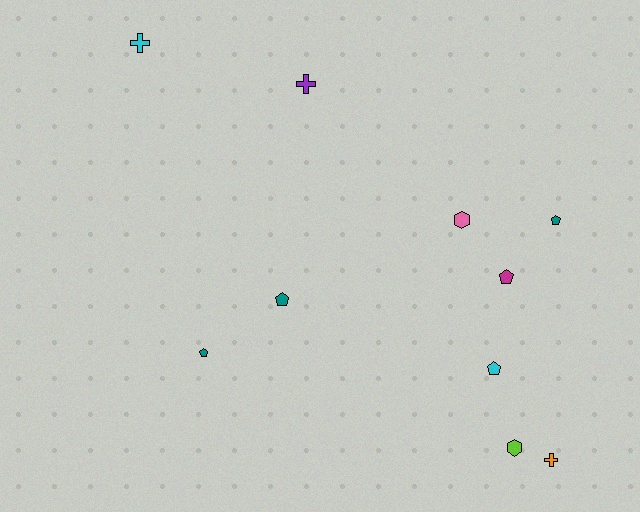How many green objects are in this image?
There are no green objects.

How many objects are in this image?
There are 10 objects.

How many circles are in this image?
There are no circles.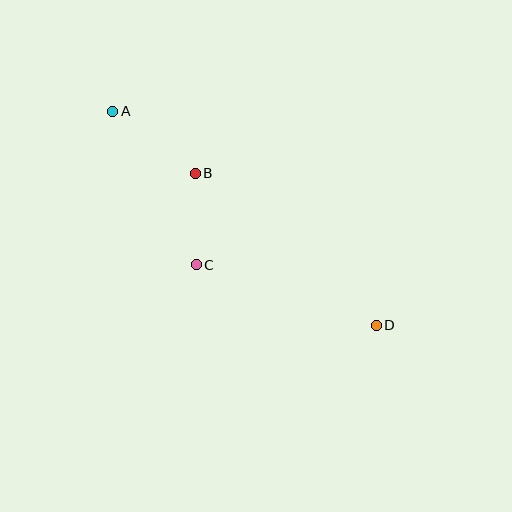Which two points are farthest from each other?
Points A and D are farthest from each other.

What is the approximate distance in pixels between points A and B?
The distance between A and B is approximately 103 pixels.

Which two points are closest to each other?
Points B and C are closest to each other.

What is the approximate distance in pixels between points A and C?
The distance between A and C is approximately 175 pixels.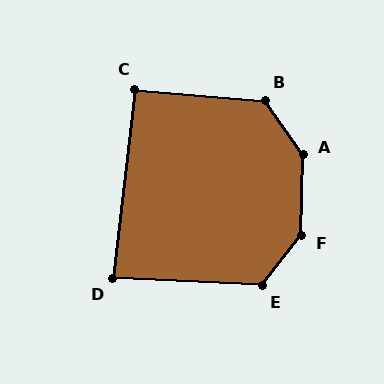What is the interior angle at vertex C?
Approximately 92 degrees (approximately right).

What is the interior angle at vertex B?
Approximately 130 degrees (obtuse).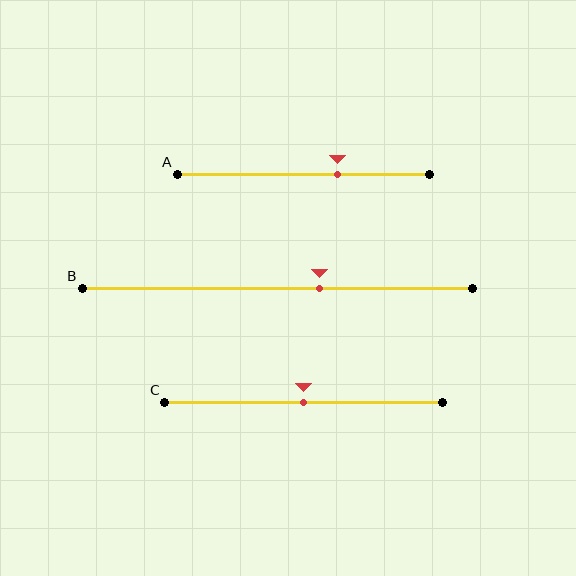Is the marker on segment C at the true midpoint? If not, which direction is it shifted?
Yes, the marker on segment C is at the true midpoint.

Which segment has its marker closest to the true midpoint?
Segment C has its marker closest to the true midpoint.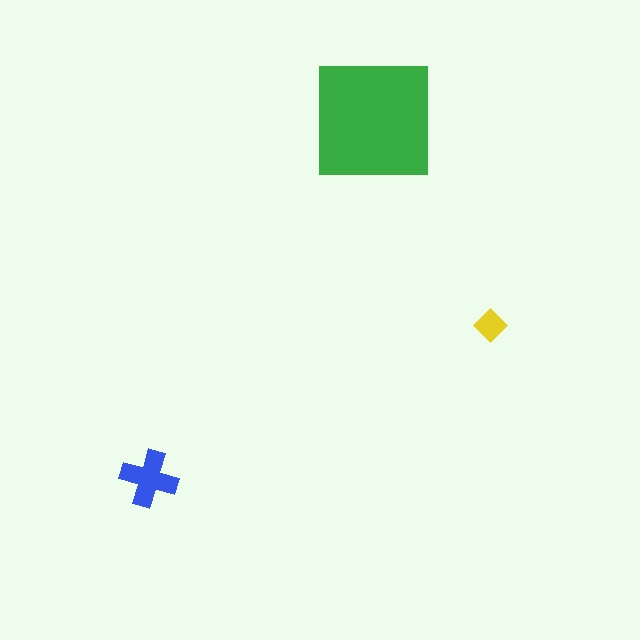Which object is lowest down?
The blue cross is bottommost.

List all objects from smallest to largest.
The yellow diamond, the blue cross, the green square.